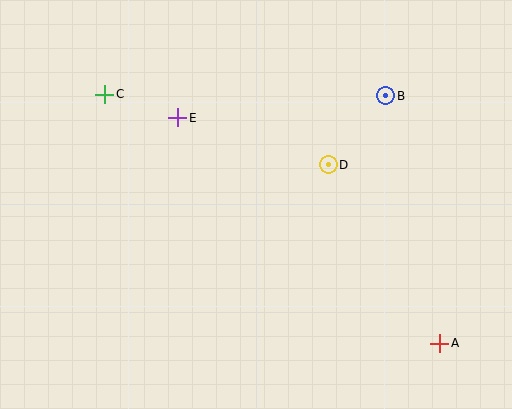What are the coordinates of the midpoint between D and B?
The midpoint between D and B is at (357, 130).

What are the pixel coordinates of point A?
Point A is at (440, 343).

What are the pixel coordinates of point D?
Point D is at (328, 165).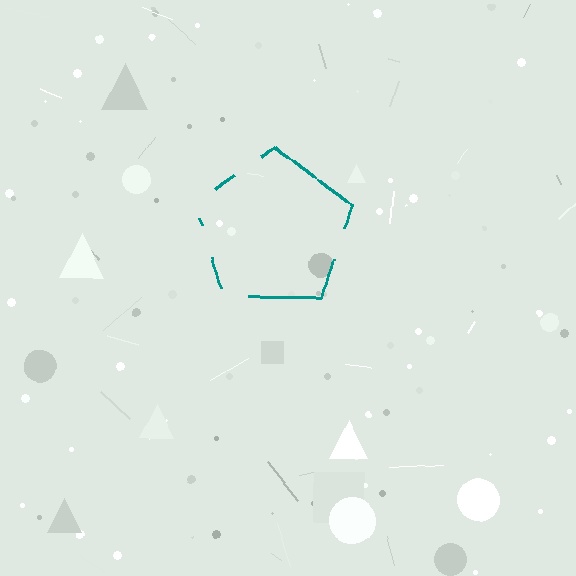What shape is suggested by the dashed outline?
The dashed outline suggests a pentagon.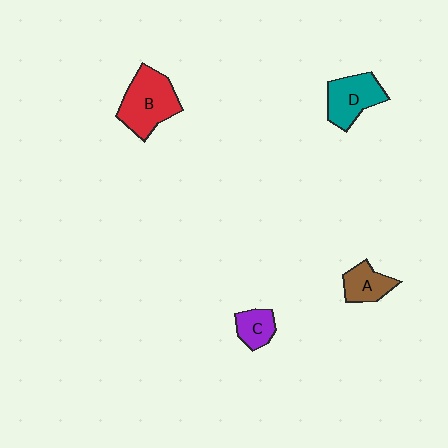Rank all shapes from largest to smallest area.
From largest to smallest: B (red), D (teal), A (brown), C (purple).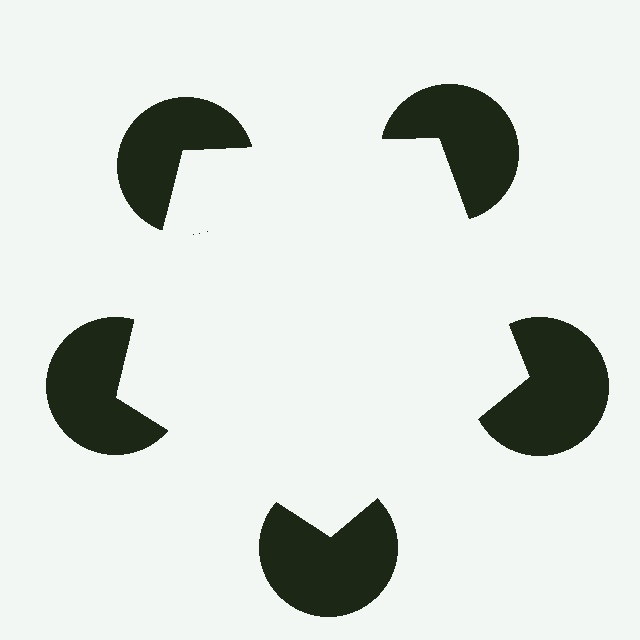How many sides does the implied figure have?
5 sides.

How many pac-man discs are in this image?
There are 5 — one at each vertex of the illusory pentagon.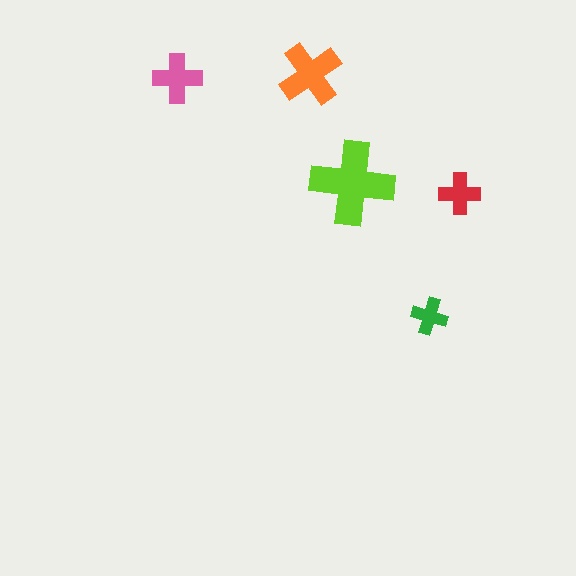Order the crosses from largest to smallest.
the lime one, the orange one, the pink one, the red one, the green one.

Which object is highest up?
The orange cross is topmost.